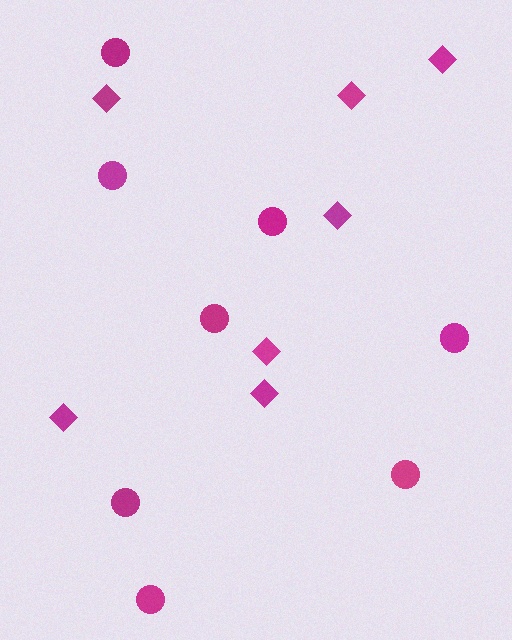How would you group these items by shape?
There are 2 groups: one group of diamonds (7) and one group of circles (8).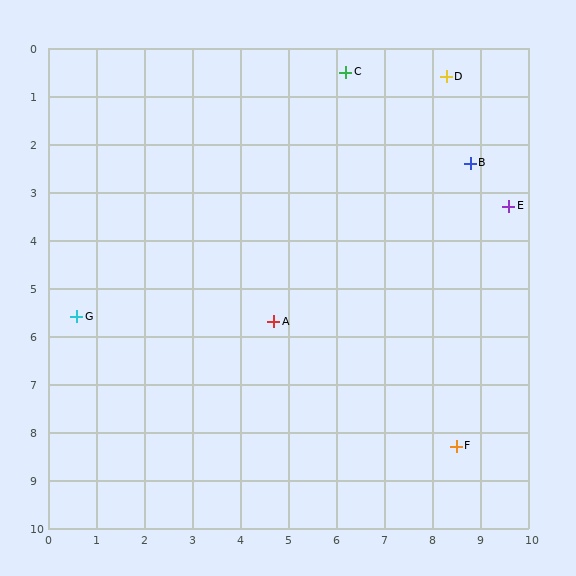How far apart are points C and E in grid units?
Points C and E are about 4.4 grid units apart.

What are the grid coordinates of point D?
Point D is at approximately (8.3, 0.6).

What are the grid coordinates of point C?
Point C is at approximately (6.2, 0.5).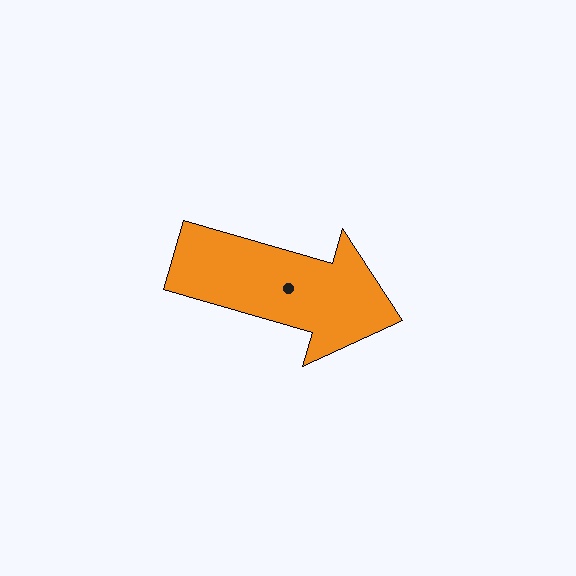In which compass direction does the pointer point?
East.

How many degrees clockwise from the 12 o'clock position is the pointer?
Approximately 106 degrees.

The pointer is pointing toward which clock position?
Roughly 4 o'clock.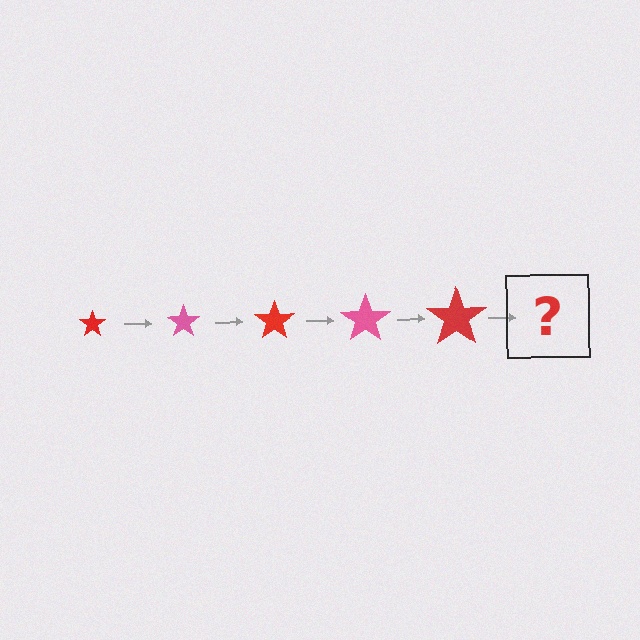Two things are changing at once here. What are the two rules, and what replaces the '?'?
The two rules are that the star grows larger each step and the color cycles through red and pink. The '?' should be a pink star, larger than the previous one.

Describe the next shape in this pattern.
It should be a pink star, larger than the previous one.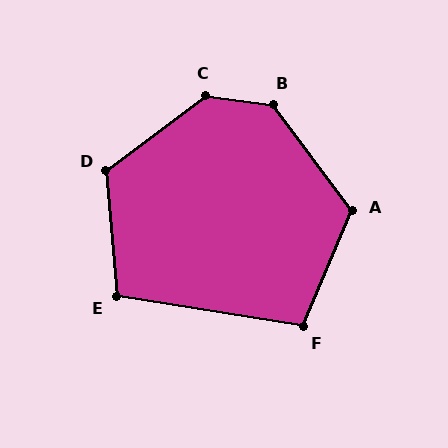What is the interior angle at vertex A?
Approximately 120 degrees (obtuse).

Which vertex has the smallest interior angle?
E, at approximately 104 degrees.